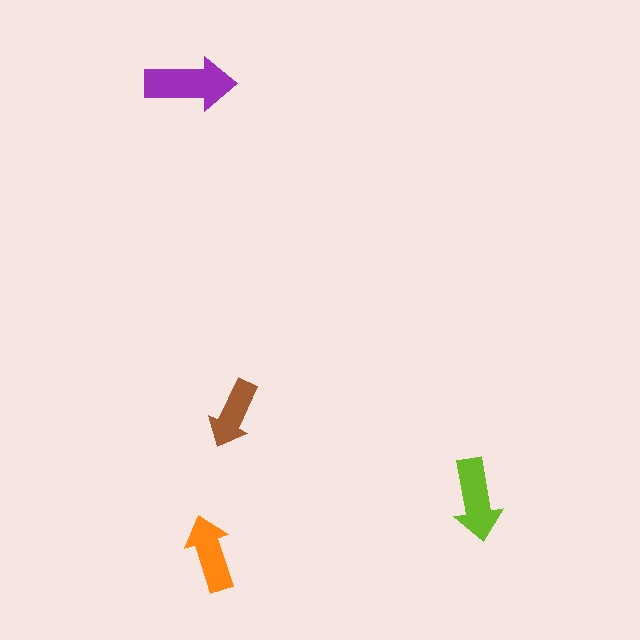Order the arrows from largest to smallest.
the purple one, the lime one, the orange one, the brown one.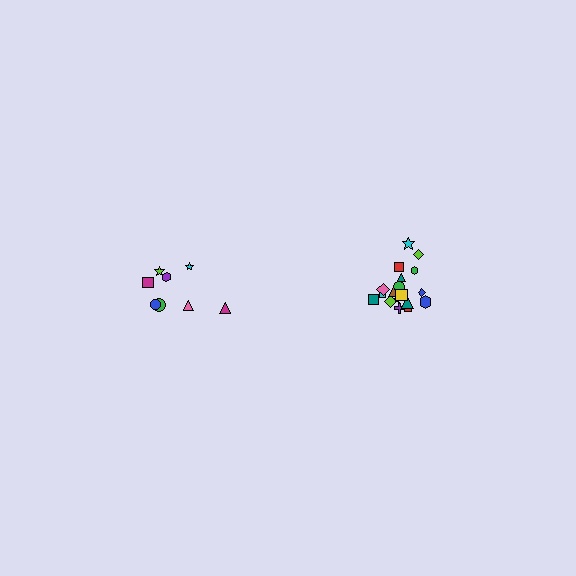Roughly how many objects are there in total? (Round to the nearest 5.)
Roughly 25 objects in total.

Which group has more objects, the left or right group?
The right group.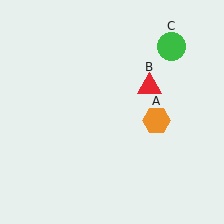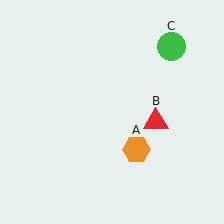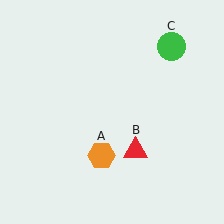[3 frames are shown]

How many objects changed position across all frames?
2 objects changed position: orange hexagon (object A), red triangle (object B).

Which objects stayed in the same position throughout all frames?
Green circle (object C) remained stationary.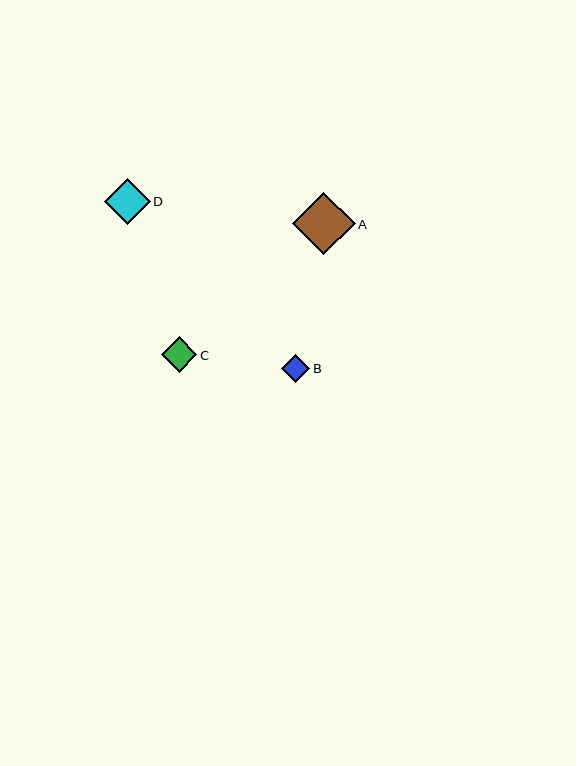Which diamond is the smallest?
Diamond B is the smallest with a size of approximately 28 pixels.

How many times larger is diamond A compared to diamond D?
Diamond A is approximately 1.4 times the size of diamond D.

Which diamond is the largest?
Diamond A is the largest with a size of approximately 63 pixels.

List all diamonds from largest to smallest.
From largest to smallest: A, D, C, B.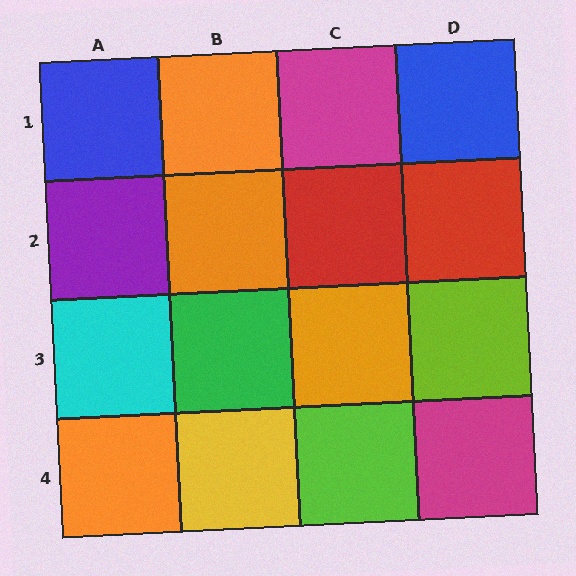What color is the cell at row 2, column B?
Orange.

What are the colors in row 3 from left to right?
Cyan, green, orange, lime.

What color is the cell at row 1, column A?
Blue.